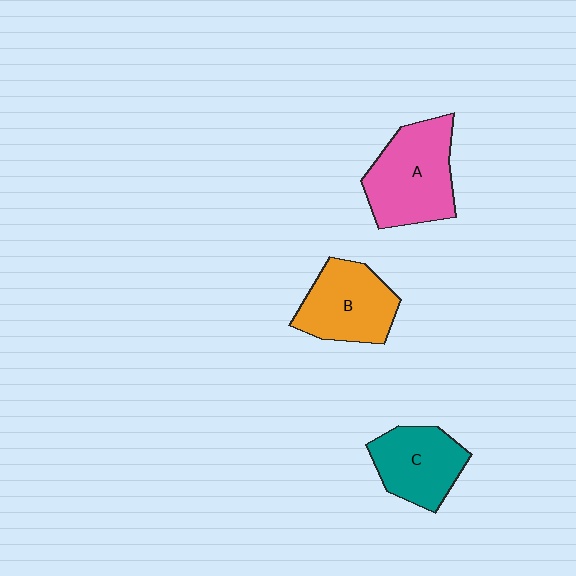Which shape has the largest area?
Shape A (pink).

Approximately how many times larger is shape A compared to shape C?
Approximately 1.3 times.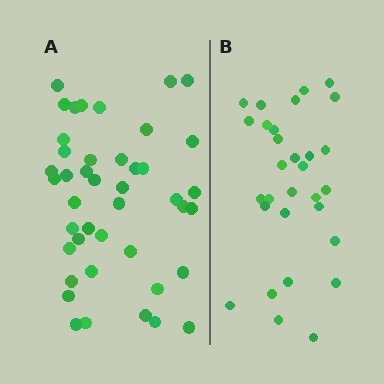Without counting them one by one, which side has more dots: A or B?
Region A (the left region) has more dots.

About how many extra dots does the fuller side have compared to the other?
Region A has approximately 15 more dots than region B.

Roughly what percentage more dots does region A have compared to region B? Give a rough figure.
About 45% more.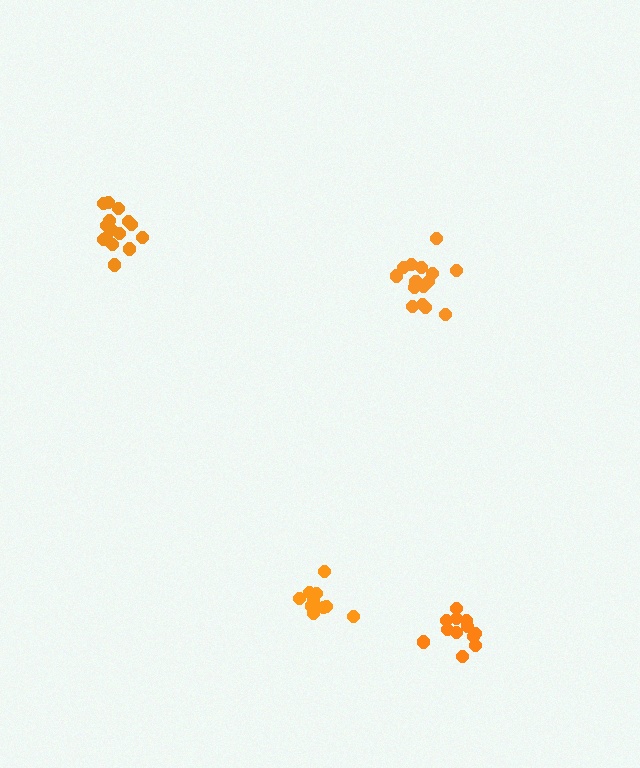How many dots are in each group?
Group 1: 15 dots, Group 2: 12 dots, Group 3: 10 dots, Group 4: 15 dots (52 total).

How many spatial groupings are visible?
There are 4 spatial groupings.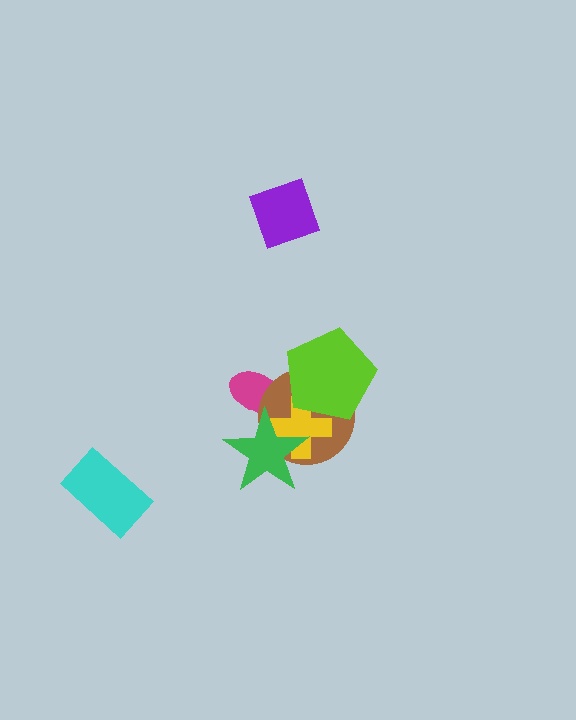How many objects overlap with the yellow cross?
3 objects overlap with the yellow cross.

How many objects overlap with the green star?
3 objects overlap with the green star.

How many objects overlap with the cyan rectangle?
0 objects overlap with the cyan rectangle.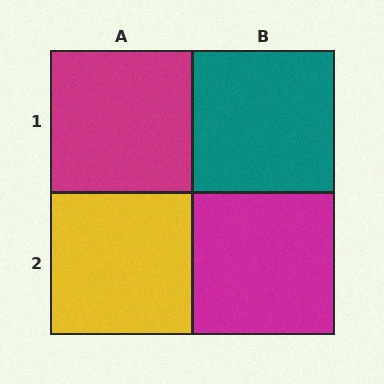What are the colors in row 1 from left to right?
Magenta, teal.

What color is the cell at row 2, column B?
Magenta.